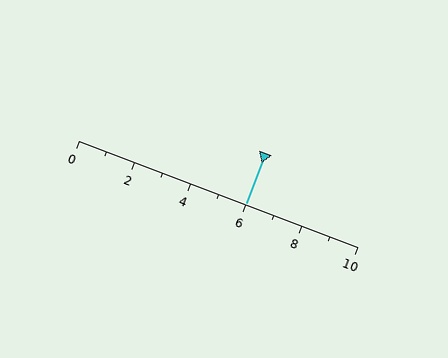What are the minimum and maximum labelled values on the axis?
The axis runs from 0 to 10.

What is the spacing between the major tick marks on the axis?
The major ticks are spaced 2 apart.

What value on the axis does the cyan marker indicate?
The marker indicates approximately 6.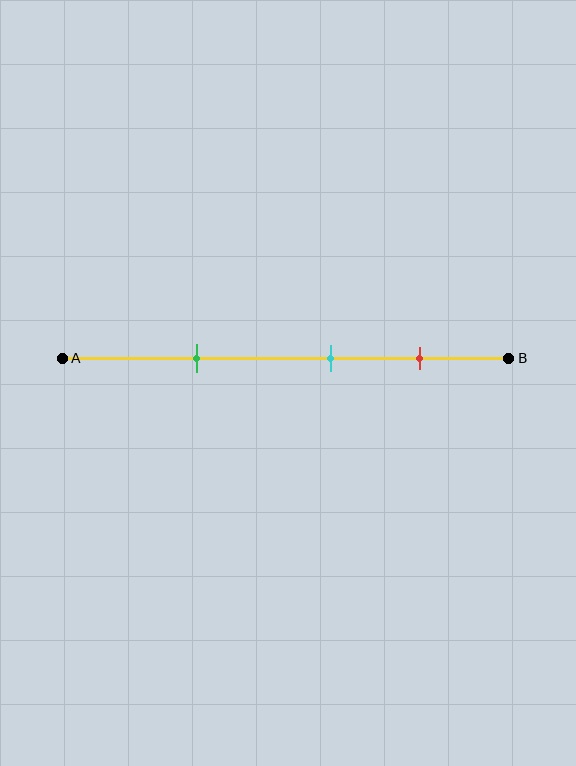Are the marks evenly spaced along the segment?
Yes, the marks are approximately evenly spaced.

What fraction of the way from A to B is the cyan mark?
The cyan mark is approximately 60% (0.6) of the way from A to B.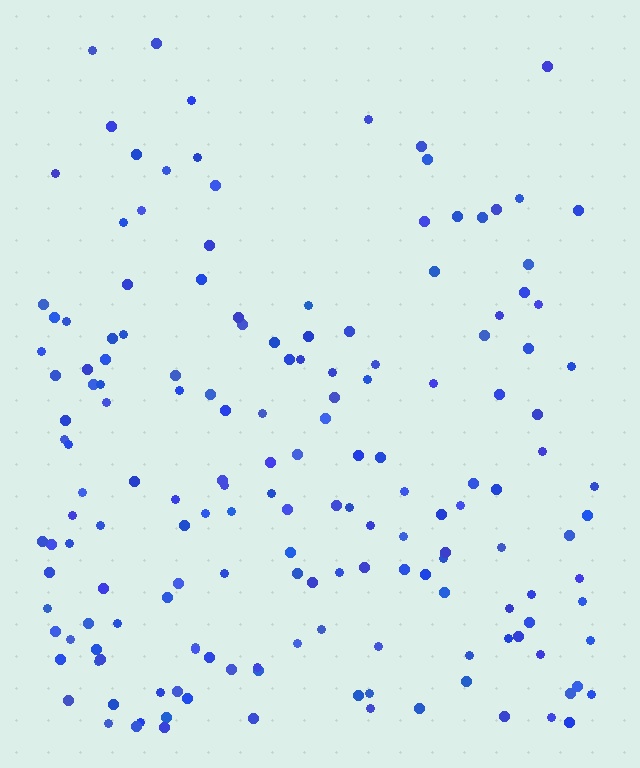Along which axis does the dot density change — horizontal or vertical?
Vertical.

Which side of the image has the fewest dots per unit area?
The top.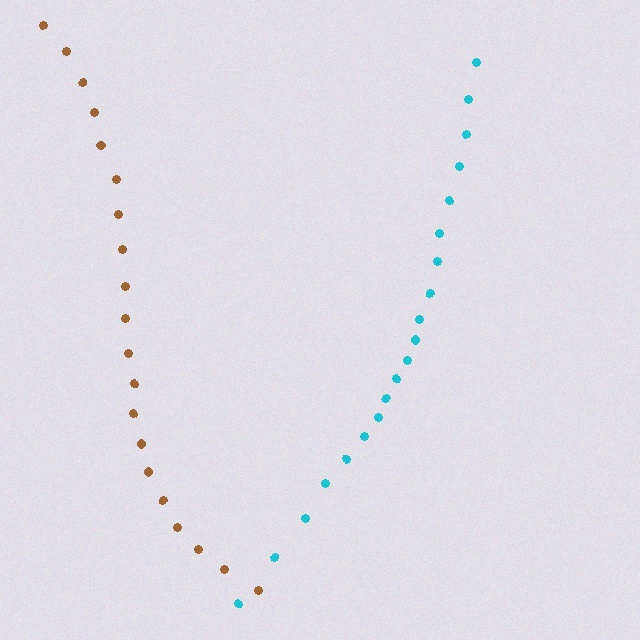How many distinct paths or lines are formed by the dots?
There are 2 distinct paths.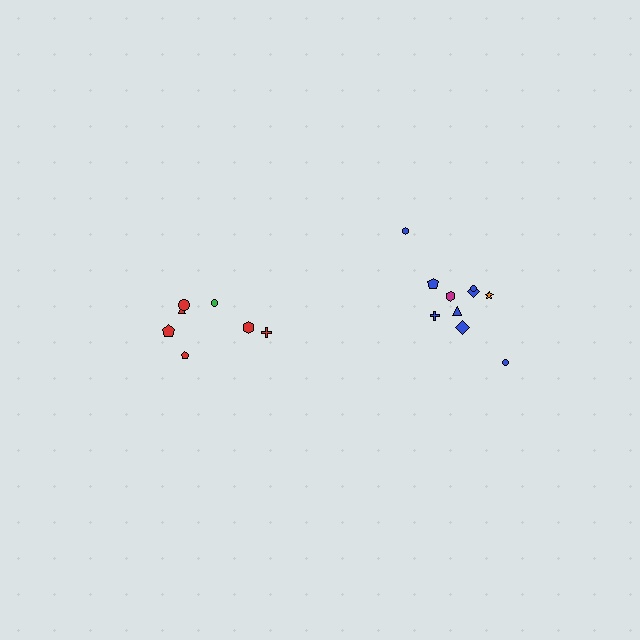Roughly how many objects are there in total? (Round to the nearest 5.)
Roughly 15 objects in total.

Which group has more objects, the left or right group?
The right group.